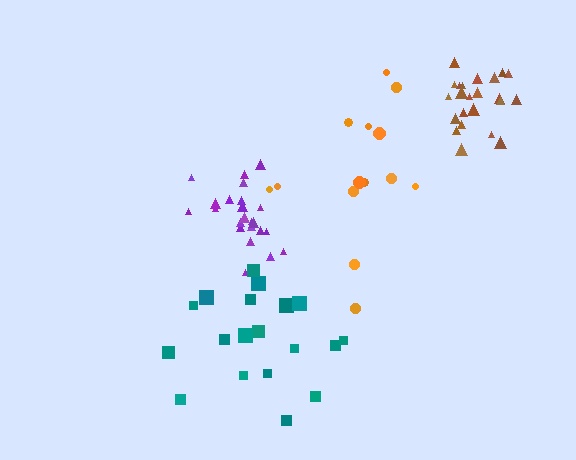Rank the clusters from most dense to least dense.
brown, purple, teal, orange.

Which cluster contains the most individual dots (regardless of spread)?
Purple (23).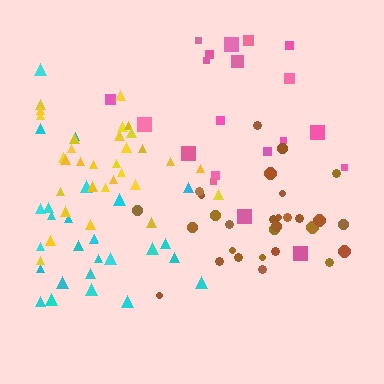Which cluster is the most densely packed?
Yellow.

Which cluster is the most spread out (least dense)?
Pink.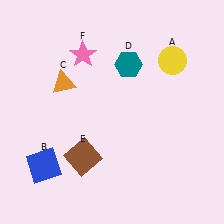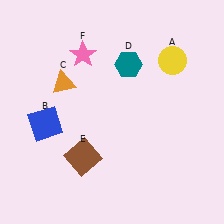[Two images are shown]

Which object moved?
The blue square (B) moved up.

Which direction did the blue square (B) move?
The blue square (B) moved up.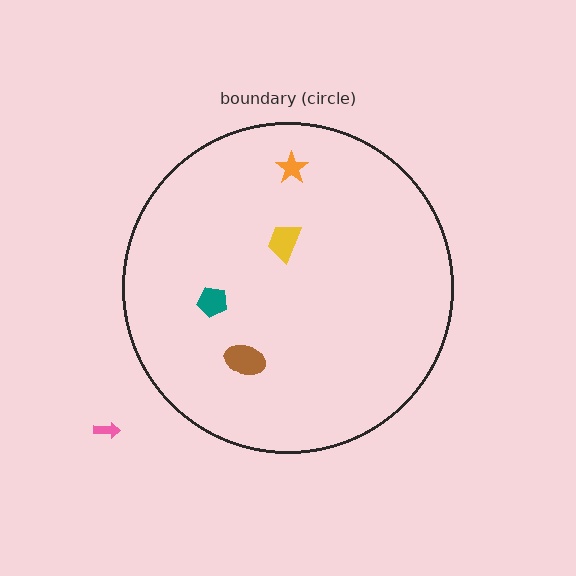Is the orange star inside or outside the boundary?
Inside.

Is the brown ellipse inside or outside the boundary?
Inside.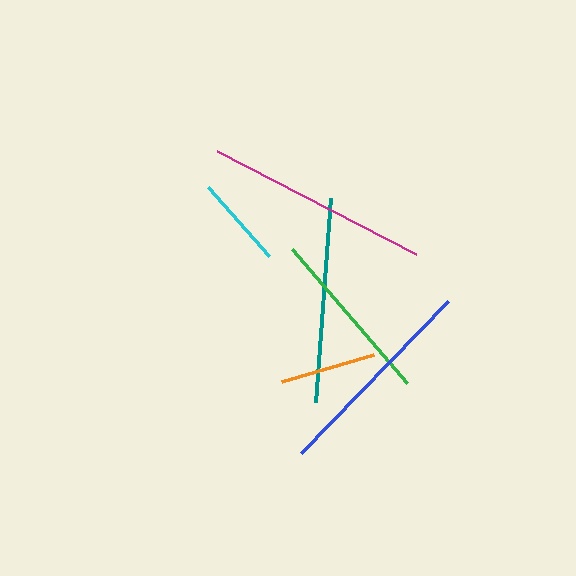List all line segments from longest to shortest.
From longest to shortest: magenta, blue, teal, green, orange, cyan.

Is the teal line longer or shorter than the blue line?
The blue line is longer than the teal line.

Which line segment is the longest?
The magenta line is the longest at approximately 224 pixels.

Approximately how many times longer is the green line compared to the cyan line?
The green line is approximately 1.9 times the length of the cyan line.